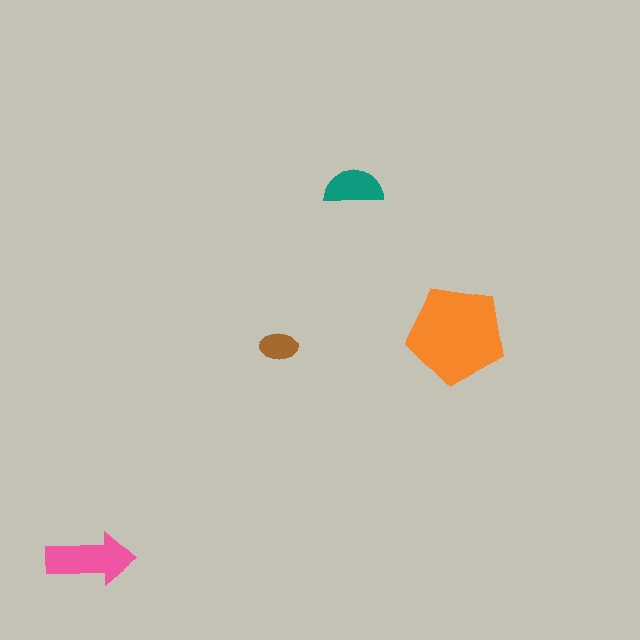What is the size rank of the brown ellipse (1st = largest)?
4th.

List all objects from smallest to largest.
The brown ellipse, the teal semicircle, the pink arrow, the orange pentagon.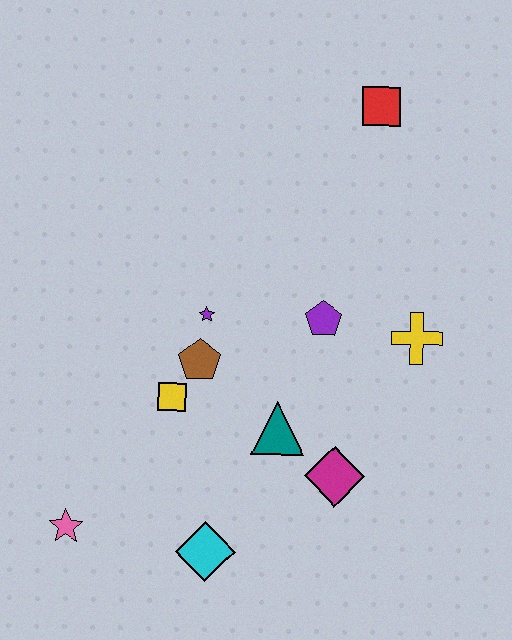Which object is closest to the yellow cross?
The purple pentagon is closest to the yellow cross.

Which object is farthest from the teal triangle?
The red square is farthest from the teal triangle.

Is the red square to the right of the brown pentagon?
Yes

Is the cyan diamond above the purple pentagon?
No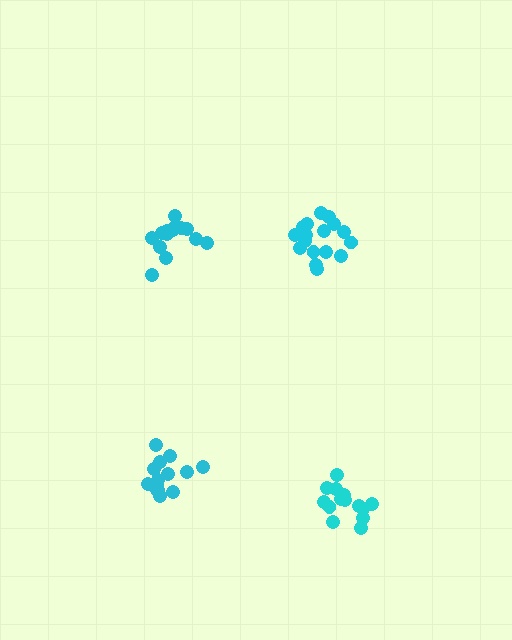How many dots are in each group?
Group 1: 17 dots, Group 2: 14 dots, Group 3: 14 dots, Group 4: 14 dots (59 total).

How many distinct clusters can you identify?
There are 4 distinct clusters.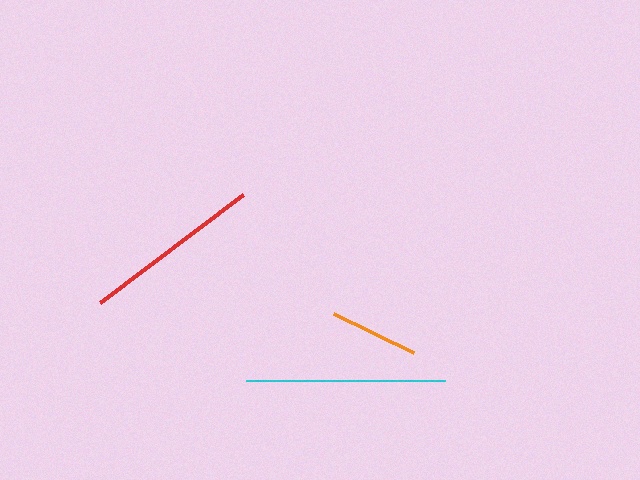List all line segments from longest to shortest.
From longest to shortest: cyan, red, orange.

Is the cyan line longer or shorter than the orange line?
The cyan line is longer than the orange line.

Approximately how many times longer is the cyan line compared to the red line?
The cyan line is approximately 1.1 times the length of the red line.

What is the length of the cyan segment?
The cyan segment is approximately 198 pixels long.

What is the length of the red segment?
The red segment is approximately 180 pixels long.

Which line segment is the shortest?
The orange line is the shortest at approximately 90 pixels.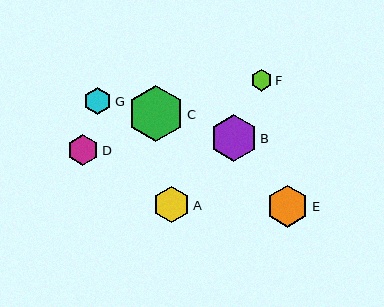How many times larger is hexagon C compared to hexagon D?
Hexagon C is approximately 1.8 times the size of hexagon D.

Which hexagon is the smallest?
Hexagon F is the smallest with a size of approximately 22 pixels.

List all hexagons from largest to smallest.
From largest to smallest: C, B, E, A, D, G, F.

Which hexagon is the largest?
Hexagon C is the largest with a size of approximately 56 pixels.